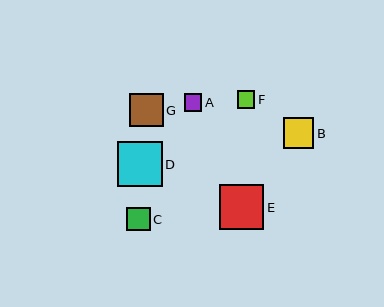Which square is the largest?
Square D is the largest with a size of approximately 44 pixels.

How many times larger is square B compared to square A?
Square B is approximately 1.7 times the size of square A.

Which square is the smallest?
Square A is the smallest with a size of approximately 18 pixels.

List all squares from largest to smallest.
From largest to smallest: D, E, G, B, C, F, A.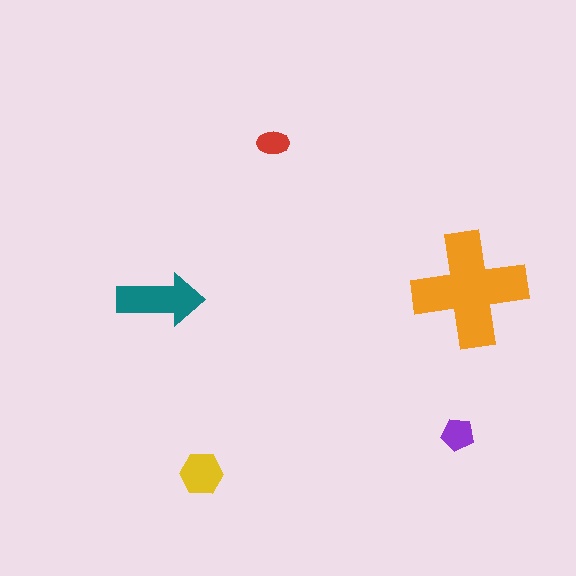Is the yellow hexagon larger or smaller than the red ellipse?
Larger.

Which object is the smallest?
The red ellipse.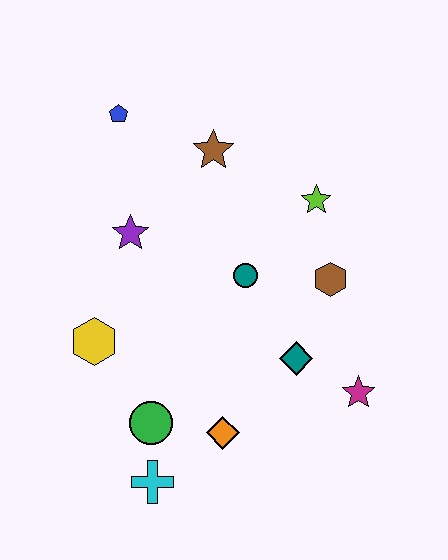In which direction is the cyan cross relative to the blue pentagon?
The cyan cross is below the blue pentagon.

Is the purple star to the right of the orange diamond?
No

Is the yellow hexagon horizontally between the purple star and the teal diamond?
No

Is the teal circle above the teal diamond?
Yes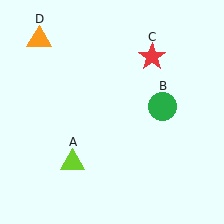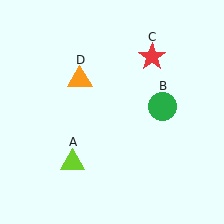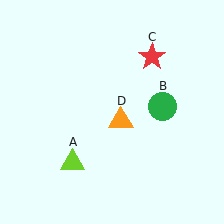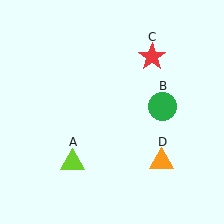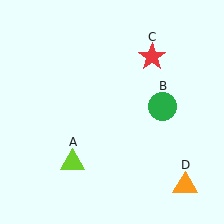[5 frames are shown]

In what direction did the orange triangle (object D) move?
The orange triangle (object D) moved down and to the right.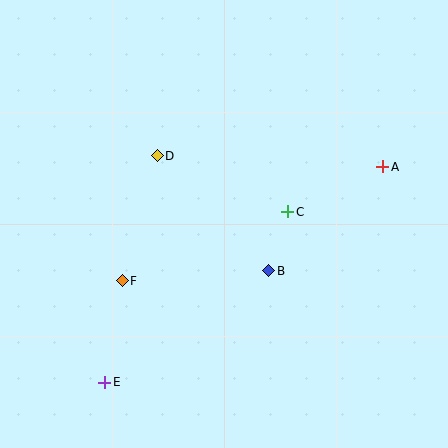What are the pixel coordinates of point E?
Point E is at (105, 382).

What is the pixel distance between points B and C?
The distance between B and C is 62 pixels.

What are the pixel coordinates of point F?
Point F is at (122, 281).